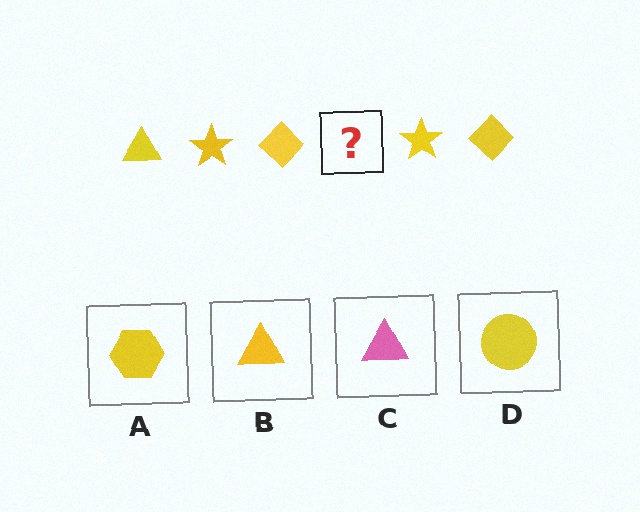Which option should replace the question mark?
Option B.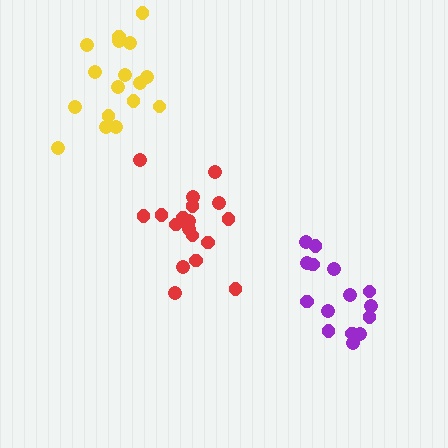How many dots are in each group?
Group 1: 18 dots, Group 2: 17 dots, Group 3: 15 dots (50 total).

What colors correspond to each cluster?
The clusters are colored: red, yellow, purple.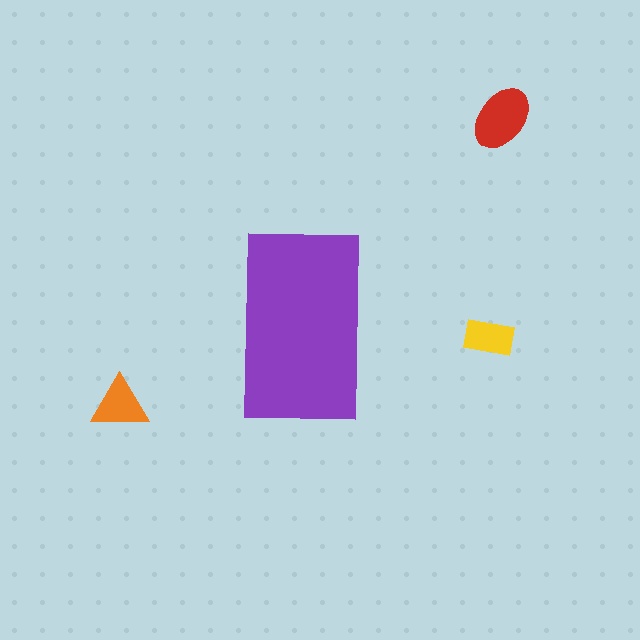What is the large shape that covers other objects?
A purple rectangle.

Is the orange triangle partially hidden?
No, the orange triangle is fully visible.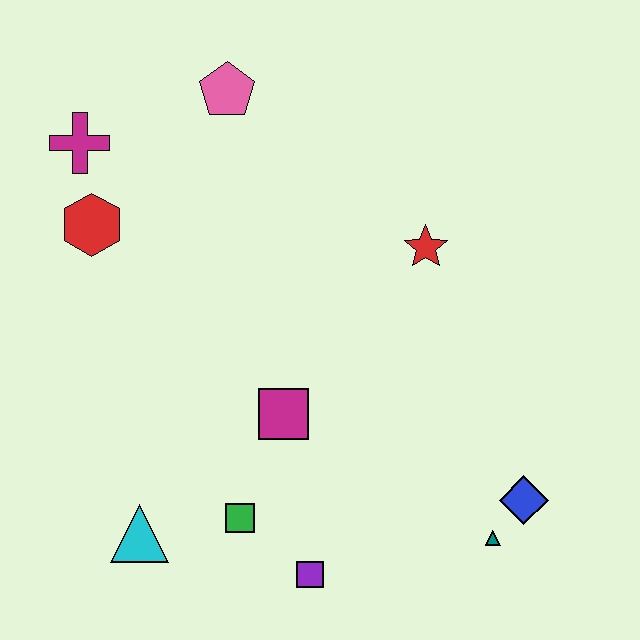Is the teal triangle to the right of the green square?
Yes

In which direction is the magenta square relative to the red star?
The magenta square is below the red star.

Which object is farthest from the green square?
The pink pentagon is farthest from the green square.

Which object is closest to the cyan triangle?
The green square is closest to the cyan triangle.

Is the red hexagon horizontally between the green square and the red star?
No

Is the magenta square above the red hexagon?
No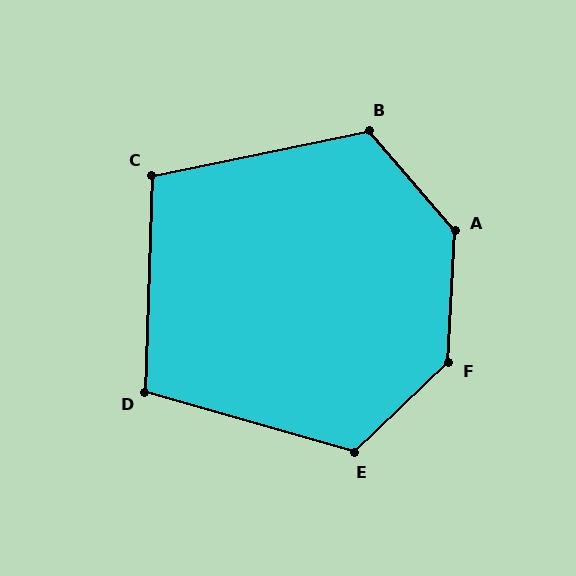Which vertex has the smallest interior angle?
C, at approximately 103 degrees.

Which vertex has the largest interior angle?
F, at approximately 137 degrees.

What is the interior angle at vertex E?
Approximately 121 degrees (obtuse).